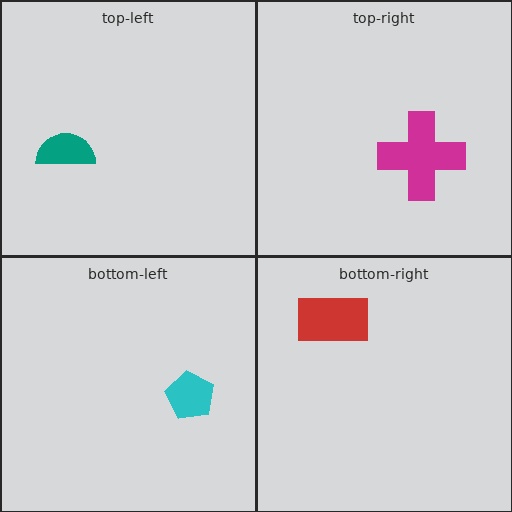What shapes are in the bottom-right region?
The red rectangle.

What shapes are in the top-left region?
The teal semicircle.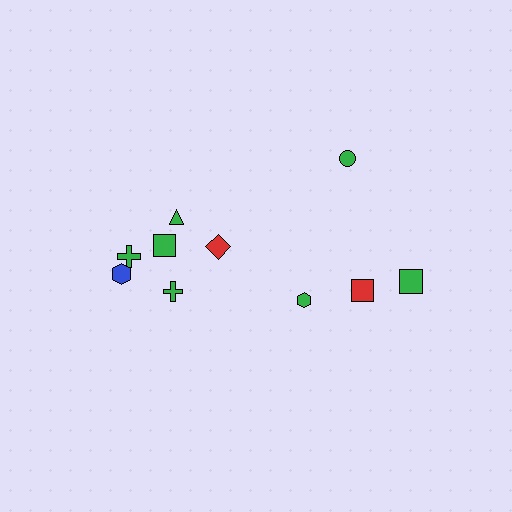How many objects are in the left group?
There are 6 objects.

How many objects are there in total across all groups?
There are 10 objects.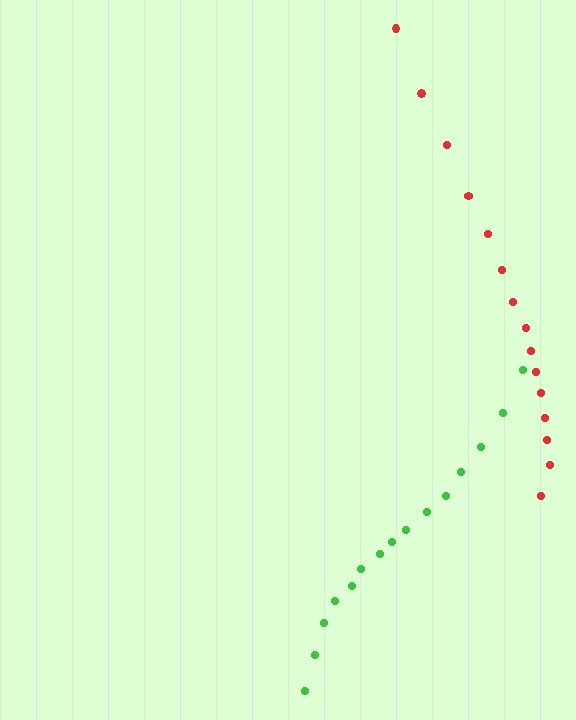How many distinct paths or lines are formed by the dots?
There are 2 distinct paths.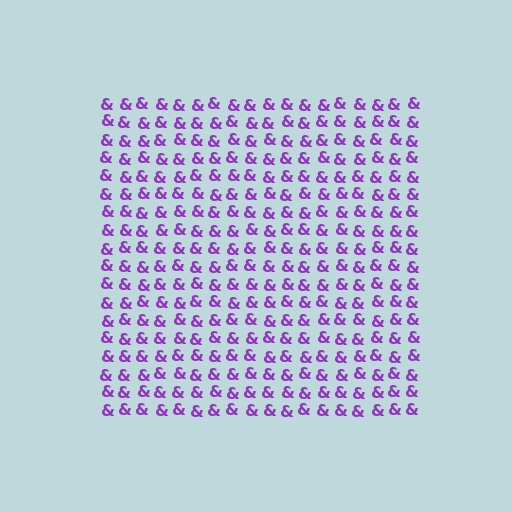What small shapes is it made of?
It is made of small ampersands.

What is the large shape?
The large shape is a square.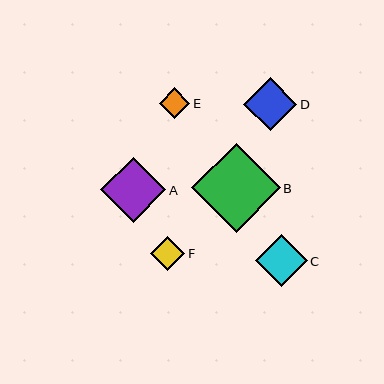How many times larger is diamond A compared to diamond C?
Diamond A is approximately 1.3 times the size of diamond C.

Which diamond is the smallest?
Diamond E is the smallest with a size of approximately 31 pixels.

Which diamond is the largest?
Diamond B is the largest with a size of approximately 88 pixels.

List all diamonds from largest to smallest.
From largest to smallest: B, A, D, C, F, E.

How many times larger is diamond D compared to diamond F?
Diamond D is approximately 1.6 times the size of diamond F.